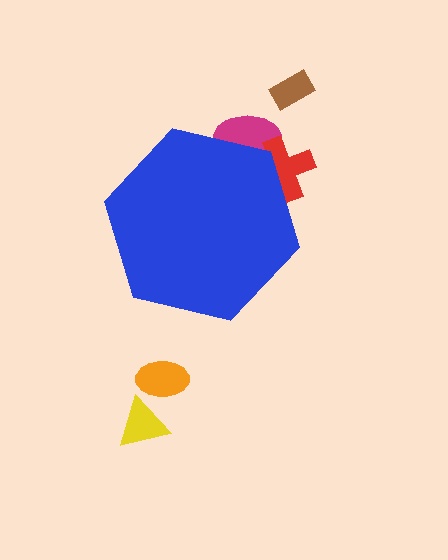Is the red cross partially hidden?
Yes, the red cross is partially hidden behind the blue hexagon.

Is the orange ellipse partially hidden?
No, the orange ellipse is fully visible.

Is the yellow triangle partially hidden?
No, the yellow triangle is fully visible.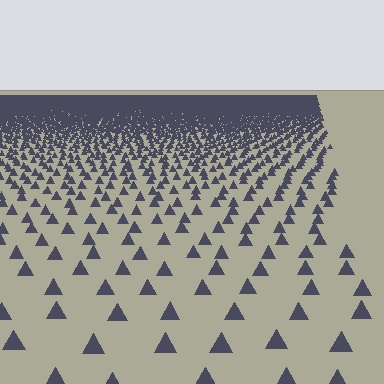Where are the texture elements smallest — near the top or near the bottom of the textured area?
Near the top.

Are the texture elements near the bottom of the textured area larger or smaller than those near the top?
Larger. Near the bottom, elements are closer to the viewer and appear at a bigger on-screen size.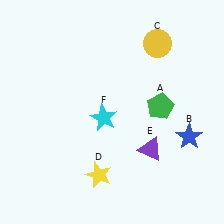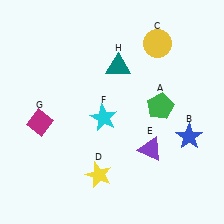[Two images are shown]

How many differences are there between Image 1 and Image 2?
There are 2 differences between the two images.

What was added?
A magenta diamond (G), a teal triangle (H) were added in Image 2.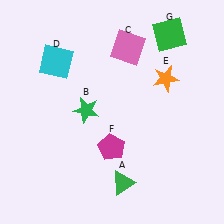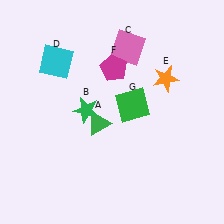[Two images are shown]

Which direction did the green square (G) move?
The green square (G) moved down.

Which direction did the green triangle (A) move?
The green triangle (A) moved up.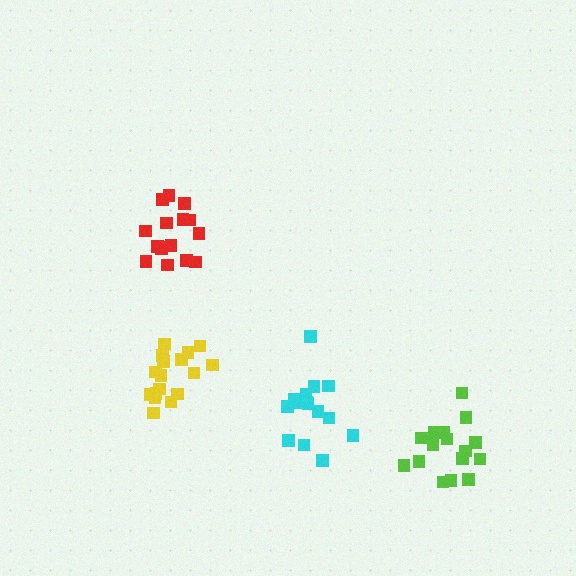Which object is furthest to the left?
The red cluster is leftmost.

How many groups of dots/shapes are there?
There are 4 groups.